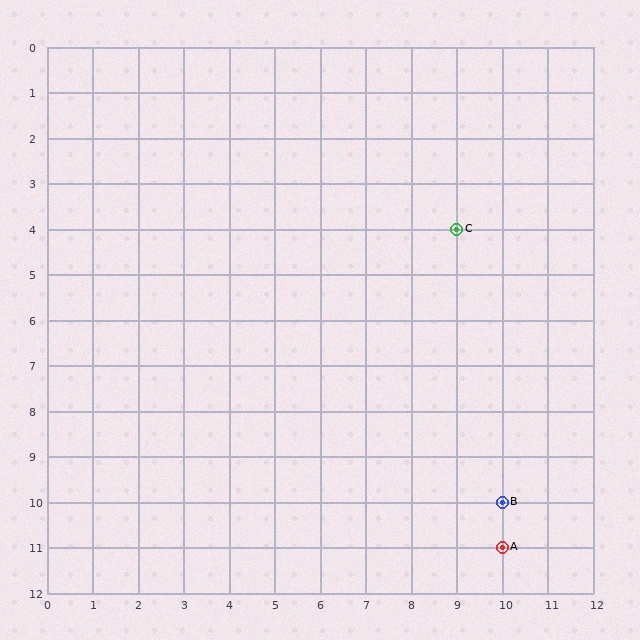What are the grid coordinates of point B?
Point B is at grid coordinates (10, 10).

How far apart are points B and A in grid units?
Points B and A are 1 row apart.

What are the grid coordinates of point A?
Point A is at grid coordinates (10, 11).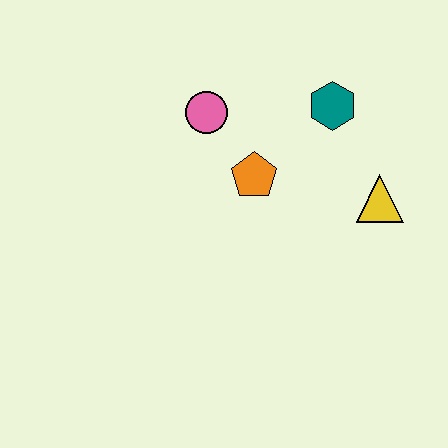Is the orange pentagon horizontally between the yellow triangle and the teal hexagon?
No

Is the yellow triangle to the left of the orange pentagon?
No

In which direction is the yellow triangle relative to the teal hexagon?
The yellow triangle is below the teal hexagon.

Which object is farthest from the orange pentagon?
The yellow triangle is farthest from the orange pentagon.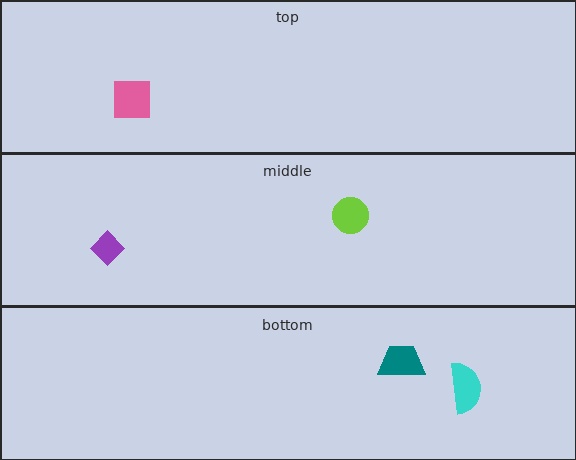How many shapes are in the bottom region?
2.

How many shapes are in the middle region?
2.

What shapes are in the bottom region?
The teal trapezoid, the cyan semicircle.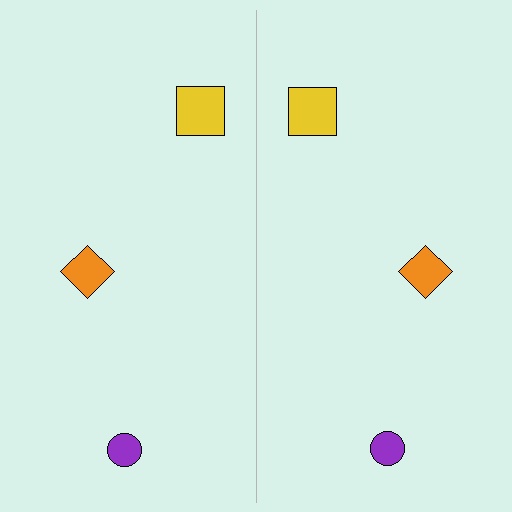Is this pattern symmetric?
Yes, this pattern has bilateral (reflection) symmetry.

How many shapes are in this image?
There are 6 shapes in this image.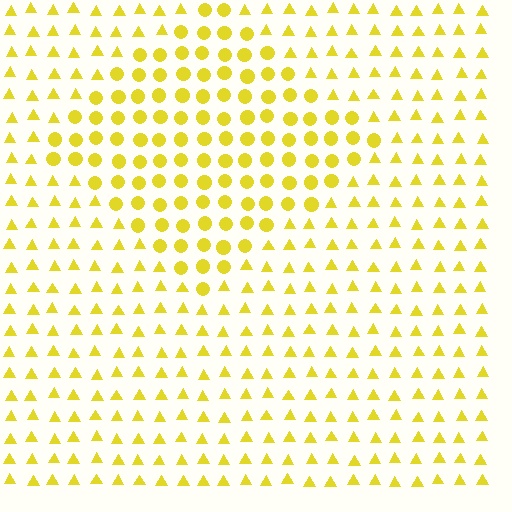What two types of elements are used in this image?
The image uses circles inside the diamond region and triangles outside it.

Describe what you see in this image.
The image is filled with small yellow elements arranged in a uniform grid. A diamond-shaped region contains circles, while the surrounding area contains triangles. The boundary is defined purely by the change in element shape.